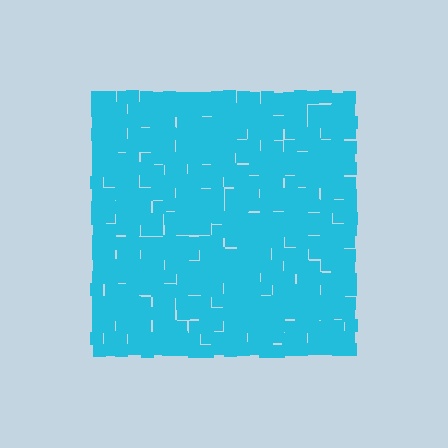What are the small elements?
The small elements are squares.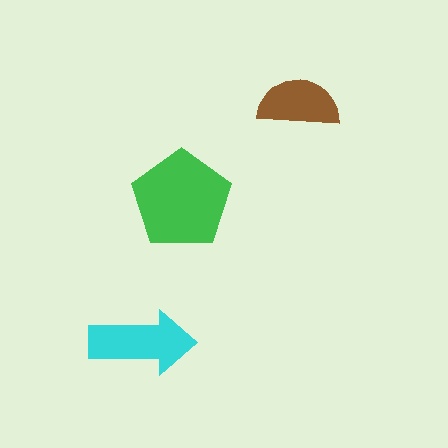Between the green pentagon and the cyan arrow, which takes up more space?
The green pentagon.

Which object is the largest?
The green pentagon.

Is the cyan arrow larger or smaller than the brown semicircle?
Larger.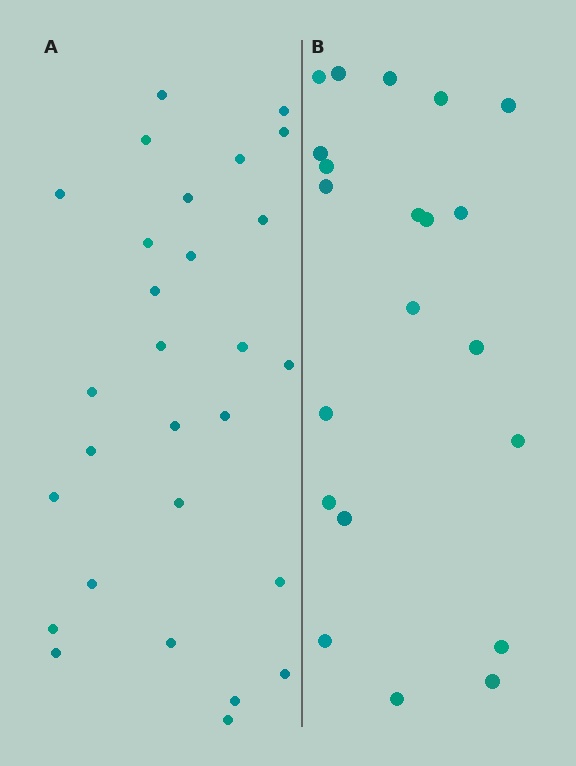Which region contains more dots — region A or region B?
Region A (the left region) has more dots.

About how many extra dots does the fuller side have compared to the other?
Region A has roughly 8 or so more dots than region B.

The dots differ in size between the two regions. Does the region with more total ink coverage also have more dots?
No. Region B has more total ink coverage because its dots are larger, but region A actually contains more individual dots. Total area can be misleading — the number of items is what matters here.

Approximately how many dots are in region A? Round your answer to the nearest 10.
About 30 dots. (The exact count is 28, which rounds to 30.)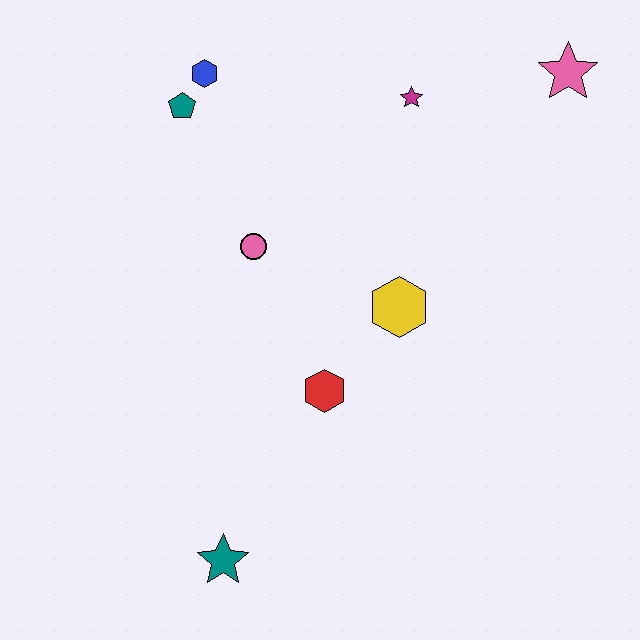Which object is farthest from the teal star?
The pink star is farthest from the teal star.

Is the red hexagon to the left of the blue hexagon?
No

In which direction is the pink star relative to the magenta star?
The pink star is to the right of the magenta star.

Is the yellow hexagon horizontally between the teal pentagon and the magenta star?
Yes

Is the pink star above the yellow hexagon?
Yes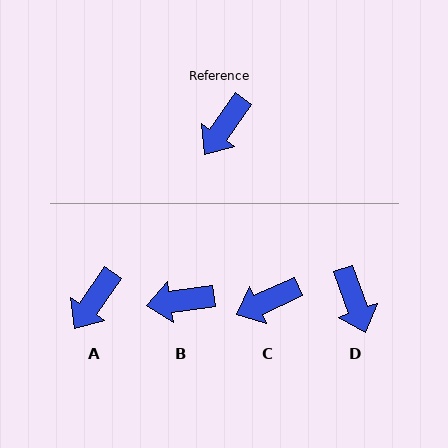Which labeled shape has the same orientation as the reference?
A.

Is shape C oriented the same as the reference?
No, it is off by about 31 degrees.